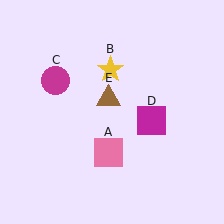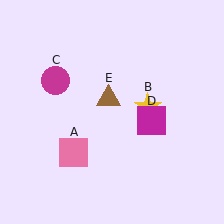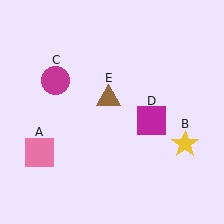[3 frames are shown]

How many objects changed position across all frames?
2 objects changed position: pink square (object A), yellow star (object B).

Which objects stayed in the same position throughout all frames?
Magenta circle (object C) and magenta square (object D) and brown triangle (object E) remained stationary.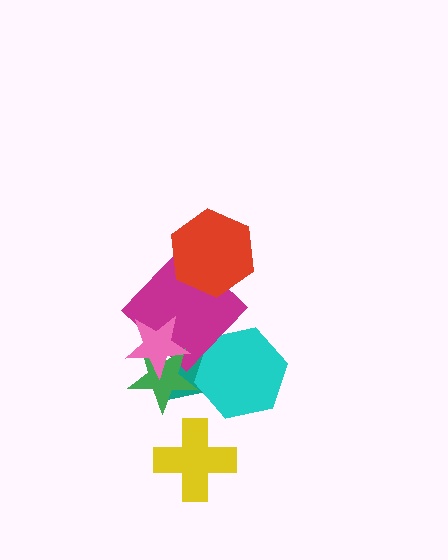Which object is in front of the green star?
The pink star is in front of the green star.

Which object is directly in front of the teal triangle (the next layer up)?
The cyan hexagon is directly in front of the teal triangle.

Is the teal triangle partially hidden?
Yes, it is partially covered by another shape.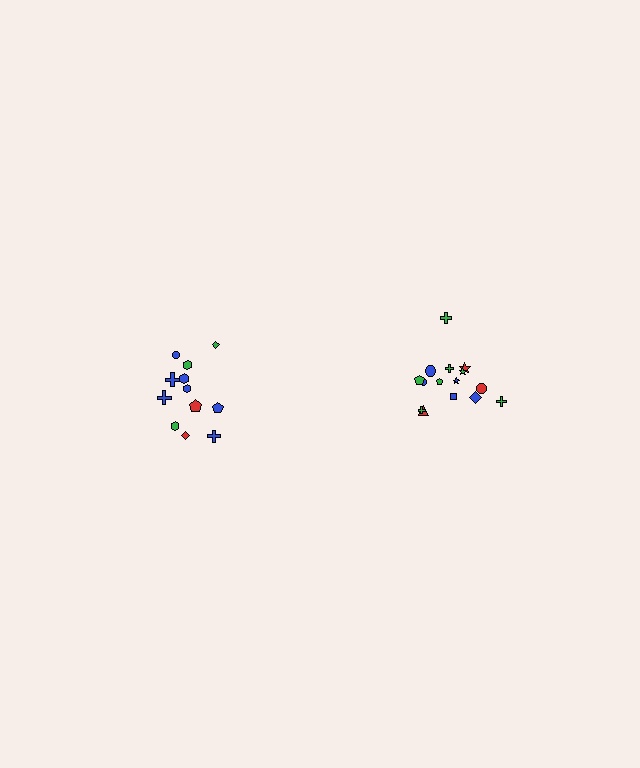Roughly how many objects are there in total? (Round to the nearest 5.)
Roughly 25 objects in total.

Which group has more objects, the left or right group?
The right group.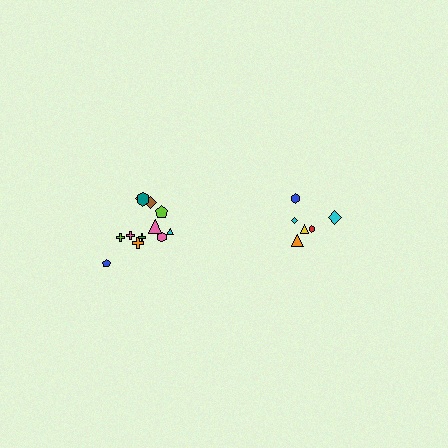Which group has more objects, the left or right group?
The left group.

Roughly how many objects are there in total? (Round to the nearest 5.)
Roughly 20 objects in total.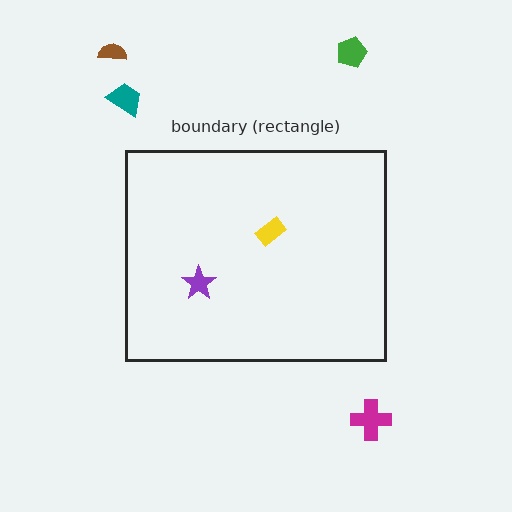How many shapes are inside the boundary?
2 inside, 4 outside.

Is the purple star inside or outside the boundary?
Inside.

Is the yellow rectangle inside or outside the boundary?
Inside.